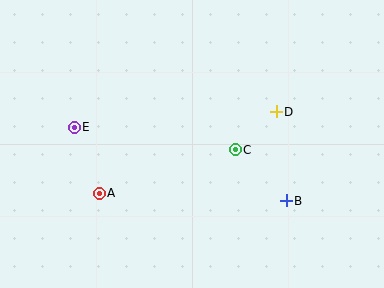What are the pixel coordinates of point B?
Point B is at (286, 201).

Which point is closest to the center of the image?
Point C at (235, 150) is closest to the center.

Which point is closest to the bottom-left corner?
Point A is closest to the bottom-left corner.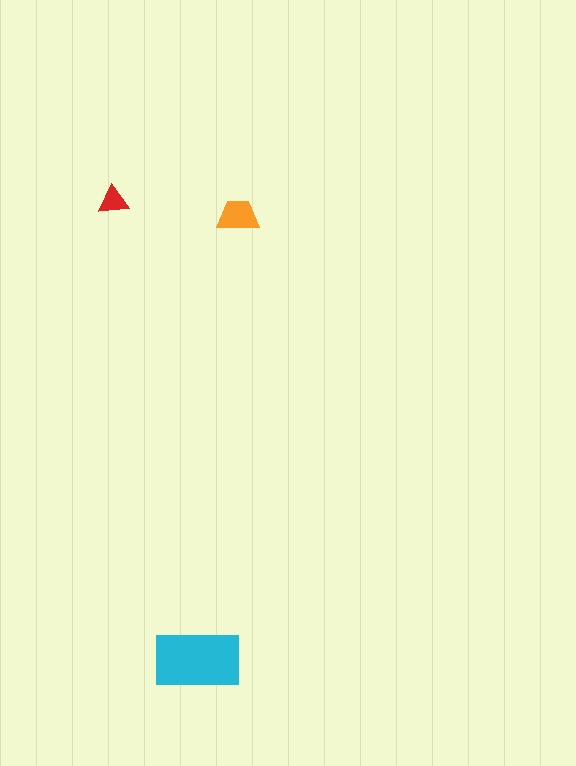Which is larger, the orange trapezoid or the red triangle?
The orange trapezoid.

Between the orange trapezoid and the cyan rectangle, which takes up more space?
The cyan rectangle.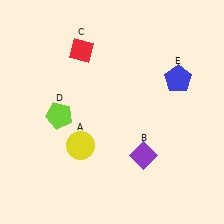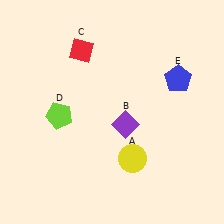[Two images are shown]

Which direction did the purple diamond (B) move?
The purple diamond (B) moved up.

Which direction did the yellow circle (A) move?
The yellow circle (A) moved right.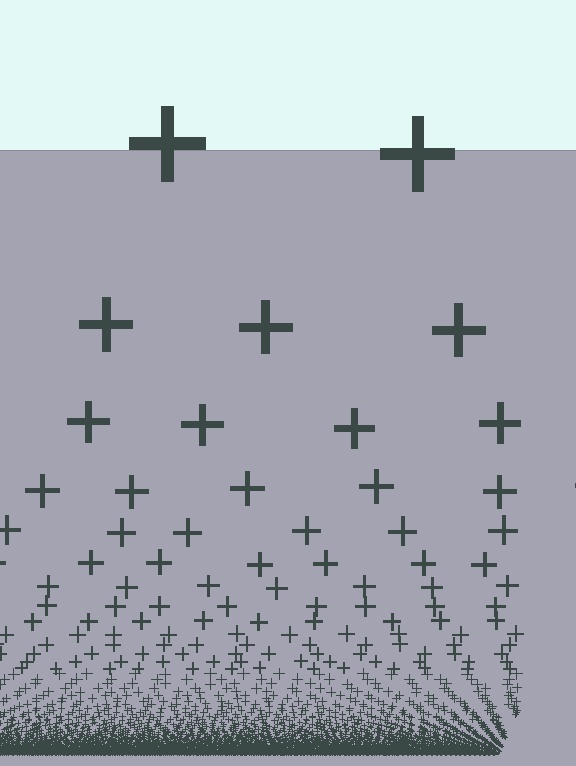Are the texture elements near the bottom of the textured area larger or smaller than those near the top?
Smaller. The gradient is inverted — elements near the bottom are smaller and denser.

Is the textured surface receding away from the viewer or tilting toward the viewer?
The surface appears to tilt toward the viewer. Texture elements get larger and sparser toward the top.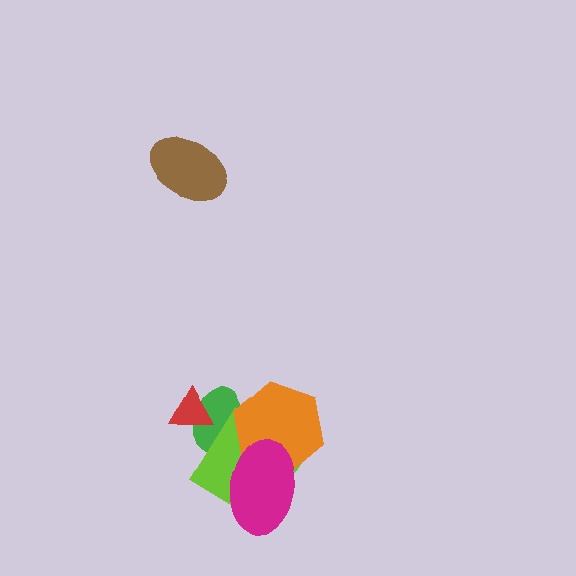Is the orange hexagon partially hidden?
Yes, it is partially covered by another shape.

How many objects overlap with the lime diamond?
3 objects overlap with the lime diamond.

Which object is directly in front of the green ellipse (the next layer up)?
The red triangle is directly in front of the green ellipse.